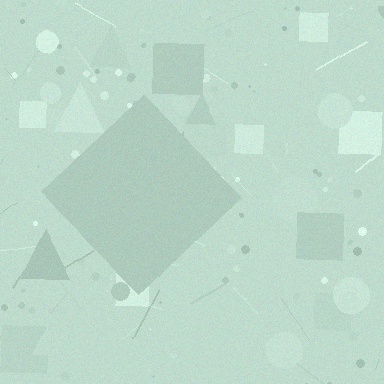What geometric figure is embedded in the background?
A diamond is embedded in the background.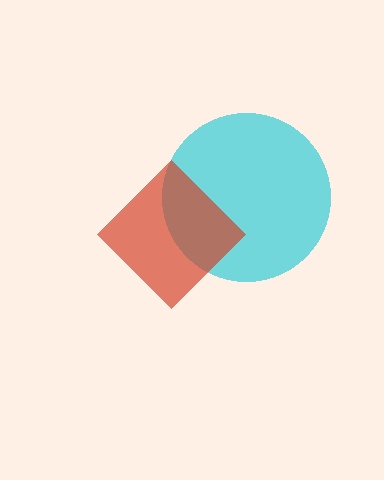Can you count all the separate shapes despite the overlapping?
Yes, there are 2 separate shapes.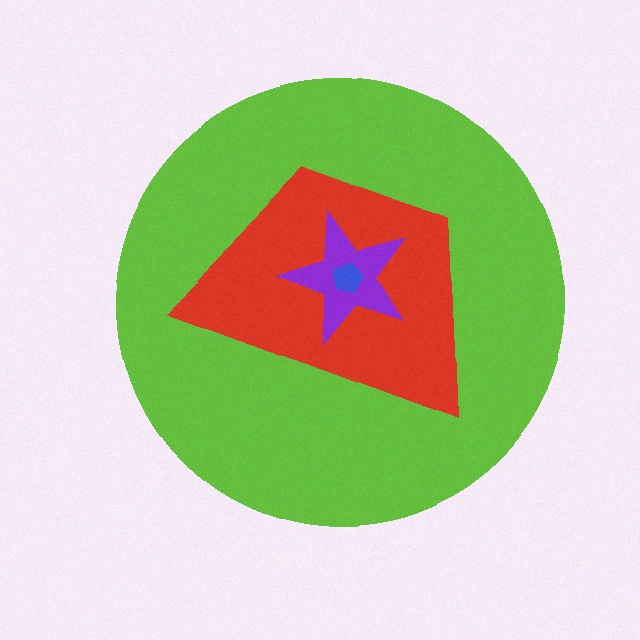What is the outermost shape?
The lime circle.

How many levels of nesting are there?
4.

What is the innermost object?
The blue pentagon.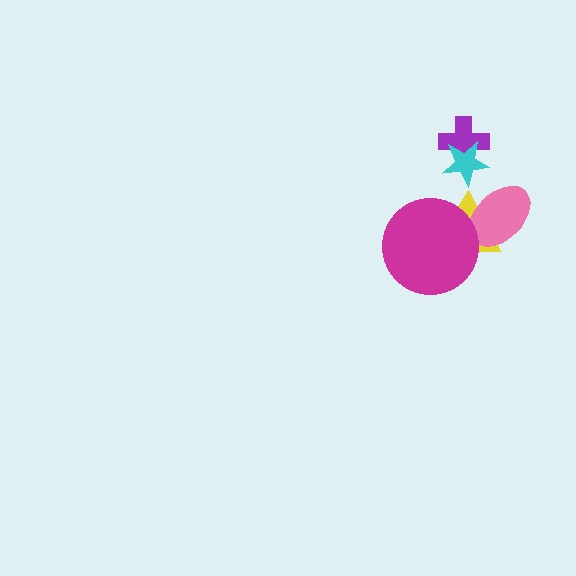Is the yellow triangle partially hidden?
Yes, it is partially covered by another shape.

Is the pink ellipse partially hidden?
Yes, it is partially covered by another shape.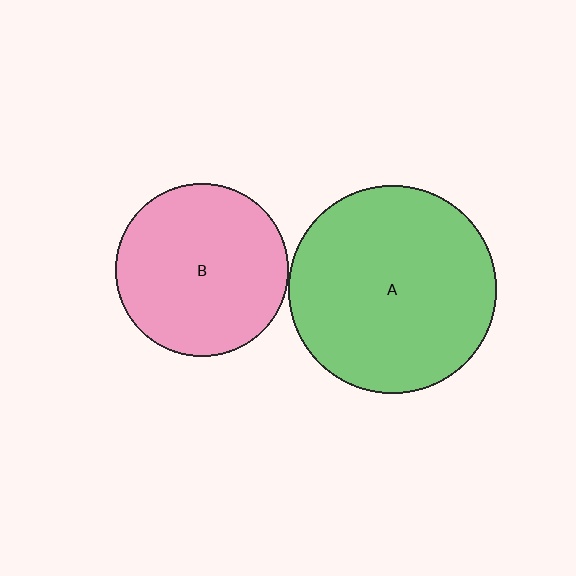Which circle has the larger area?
Circle A (green).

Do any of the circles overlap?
No, none of the circles overlap.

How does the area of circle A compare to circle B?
Approximately 1.4 times.